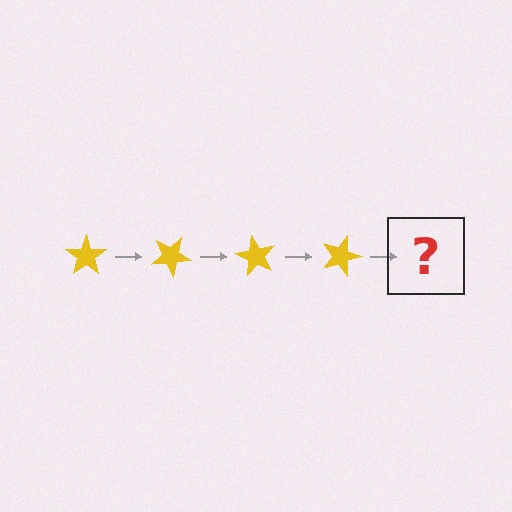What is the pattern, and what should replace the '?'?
The pattern is that the star rotates 30 degrees each step. The '?' should be a yellow star rotated 120 degrees.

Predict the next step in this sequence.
The next step is a yellow star rotated 120 degrees.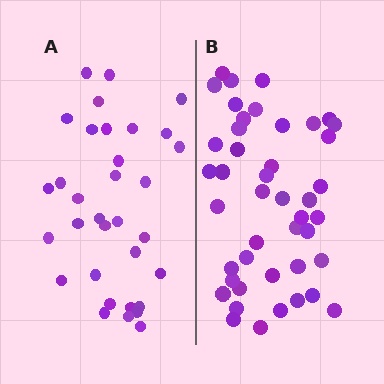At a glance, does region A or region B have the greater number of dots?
Region B (the right region) has more dots.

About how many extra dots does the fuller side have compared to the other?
Region B has roughly 12 or so more dots than region A.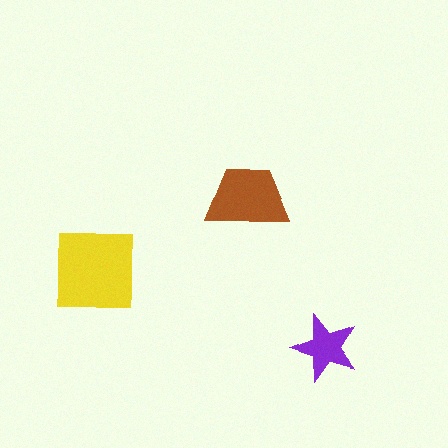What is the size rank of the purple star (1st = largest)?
3rd.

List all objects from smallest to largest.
The purple star, the brown trapezoid, the yellow square.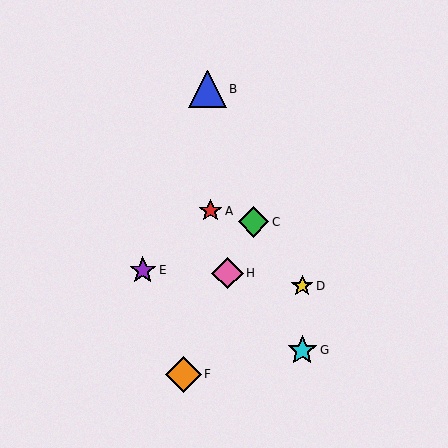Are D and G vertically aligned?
Yes, both are at x≈302.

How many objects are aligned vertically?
2 objects (D, G) are aligned vertically.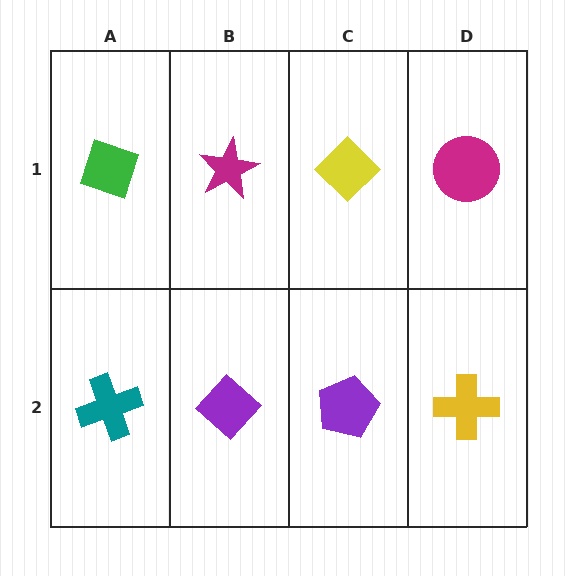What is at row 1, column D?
A magenta circle.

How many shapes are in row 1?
4 shapes.